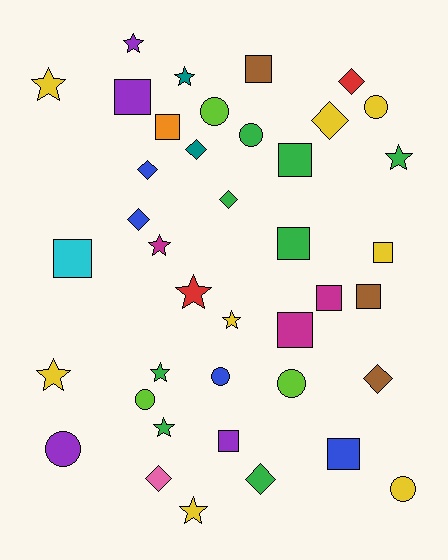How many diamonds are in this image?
There are 9 diamonds.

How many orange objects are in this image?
There is 1 orange object.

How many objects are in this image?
There are 40 objects.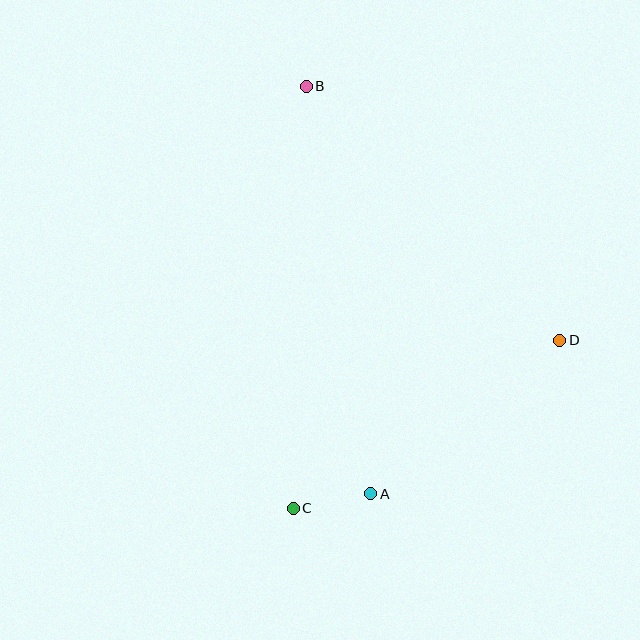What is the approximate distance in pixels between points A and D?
The distance between A and D is approximately 244 pixels.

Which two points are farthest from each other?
Points B and C are farthest from each other.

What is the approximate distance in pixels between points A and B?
The distance between A and B is approximately 413 pixels.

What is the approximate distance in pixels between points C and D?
The distance between C and D is approximately 315 pixels.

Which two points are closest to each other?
Points A and C are closest to each other.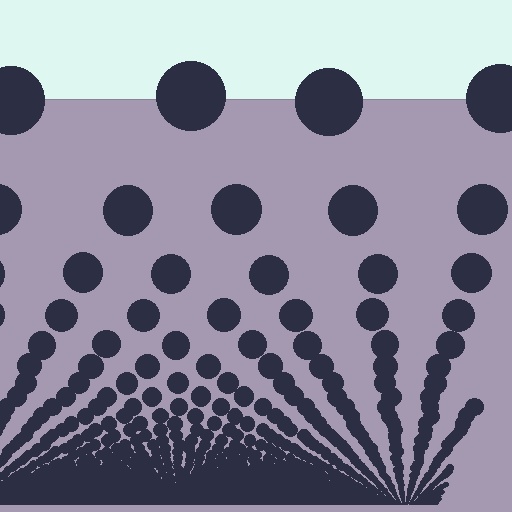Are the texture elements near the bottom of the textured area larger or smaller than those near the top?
Smaller. The gradient is inverted — elements near the bottom are smaller and denser.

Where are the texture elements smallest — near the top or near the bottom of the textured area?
Near the bottom.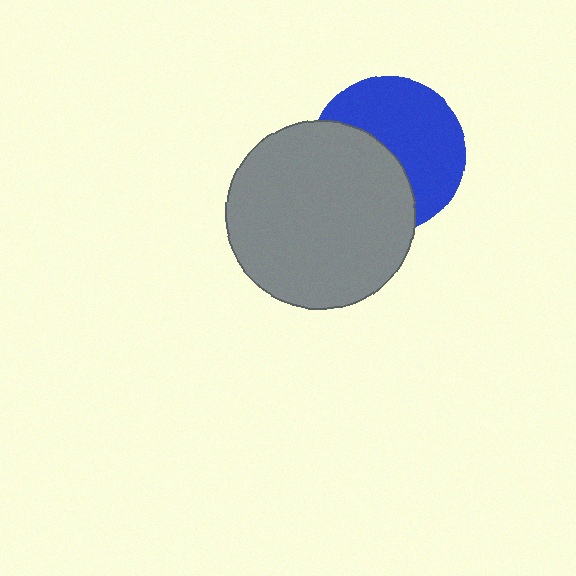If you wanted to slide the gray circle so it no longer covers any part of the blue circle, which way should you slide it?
Slide it toward the lower-left — that is the most direct way to separate the two shapes.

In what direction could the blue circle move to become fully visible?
The blue circle could move toward the upper-right. That would shift it out from behind the gray circle entirely.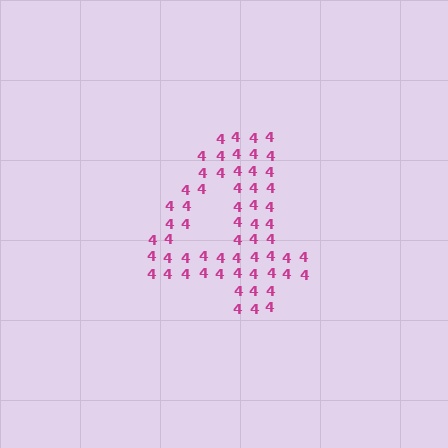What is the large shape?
The large shape is the digit 4.